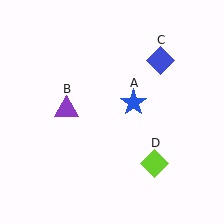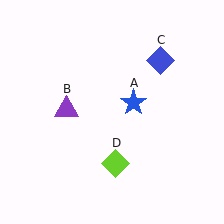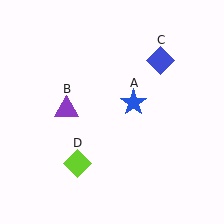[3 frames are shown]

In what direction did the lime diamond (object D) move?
The lime diamond (object D) moved left.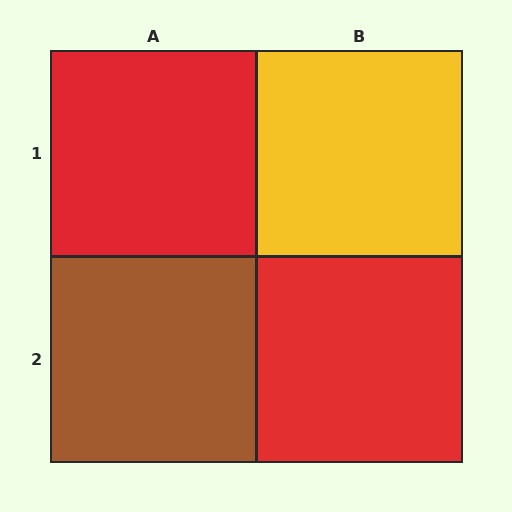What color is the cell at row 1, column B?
Yellow.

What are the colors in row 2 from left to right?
Brown, red.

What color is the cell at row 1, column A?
Red.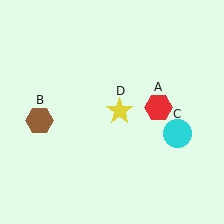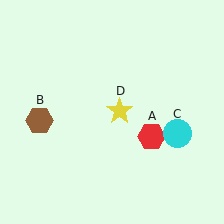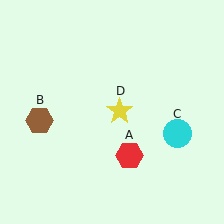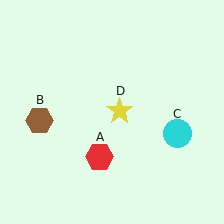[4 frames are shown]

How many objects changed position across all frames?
1 object changed position: red hexagon (object A).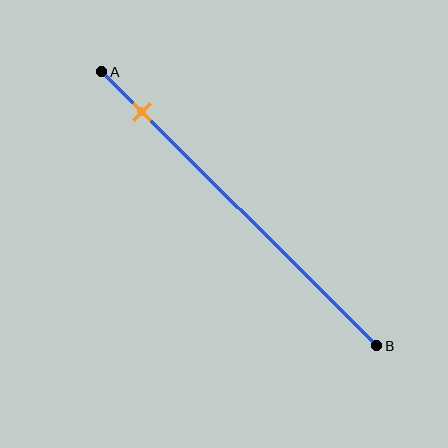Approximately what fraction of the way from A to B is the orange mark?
The orange mark is approximately 15% of the way from A to B.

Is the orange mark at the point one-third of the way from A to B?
No, the mark is at about 15% from A, not at the 33% one-third point.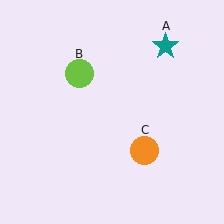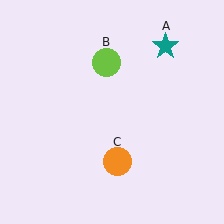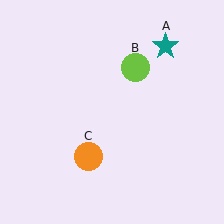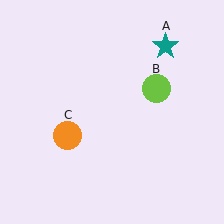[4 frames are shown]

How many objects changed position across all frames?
2 objects changed position: lime circle (object B), orange circle (object C).